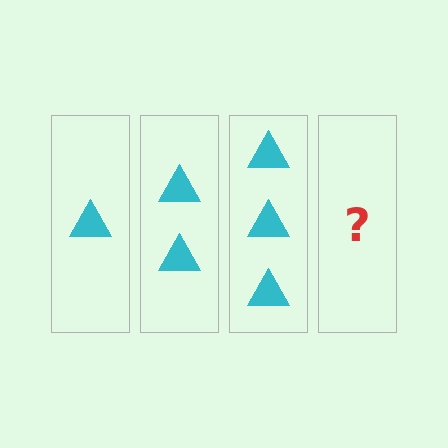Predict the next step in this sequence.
The next step is 4 triangles.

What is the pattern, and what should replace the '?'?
The pattern is that each step adds one more triangle. The '?' should be 4 triangles.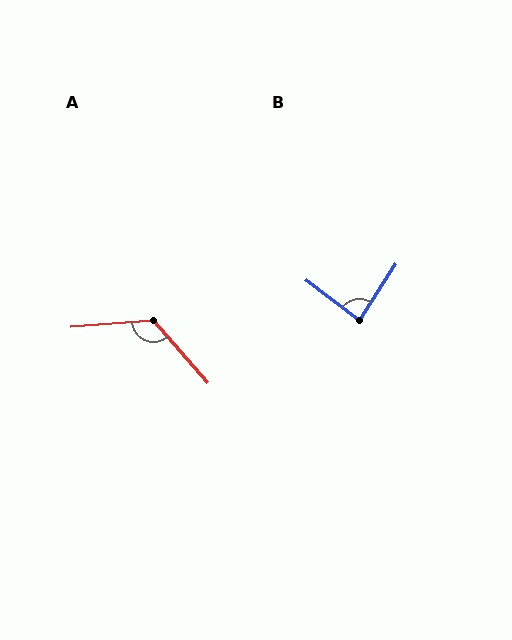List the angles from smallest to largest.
B (86°), A (126°).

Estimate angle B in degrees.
Approximately 86 degrees.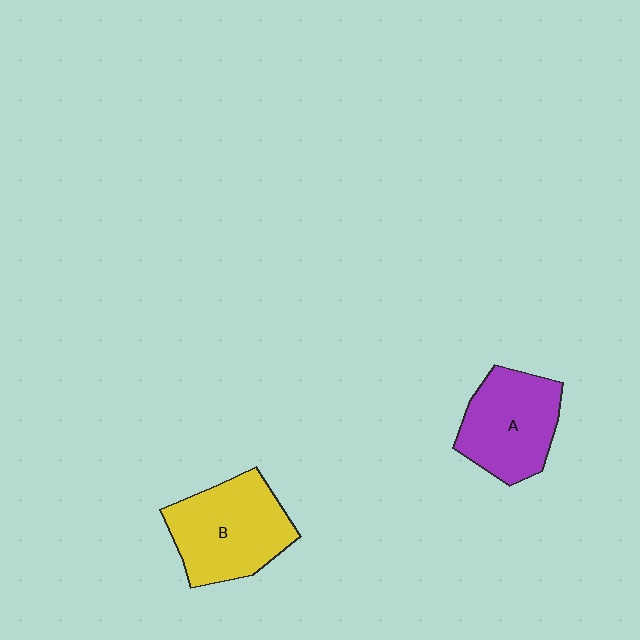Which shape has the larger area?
Shape B (yellow).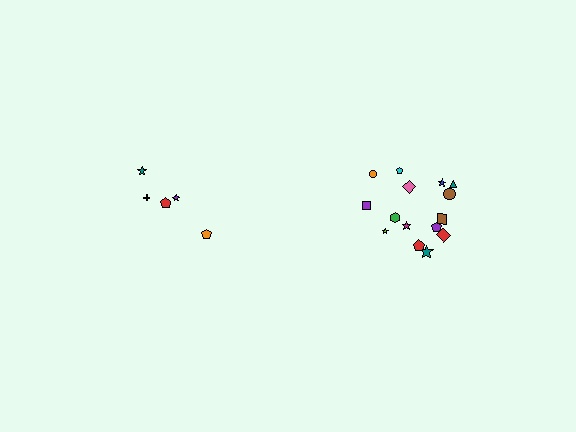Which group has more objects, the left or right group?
The right group.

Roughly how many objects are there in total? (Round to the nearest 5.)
Roughly 20 objects in total.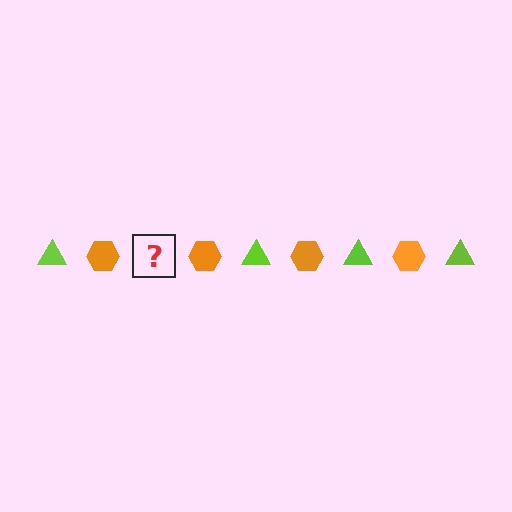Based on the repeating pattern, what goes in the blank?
The blank should be a lime triangle.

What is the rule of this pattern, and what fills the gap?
The rule is that the pattern alternates between lime triangle and orange hexagon. The gap should be filled with a lime triangle.